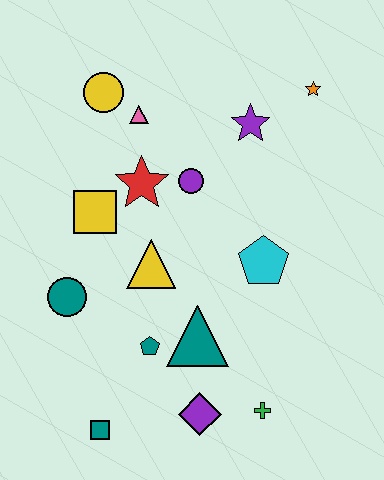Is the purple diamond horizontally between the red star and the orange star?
Yes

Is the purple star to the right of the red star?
Yes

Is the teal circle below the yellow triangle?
Yes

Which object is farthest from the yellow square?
The green cross is farthest from the yellow square.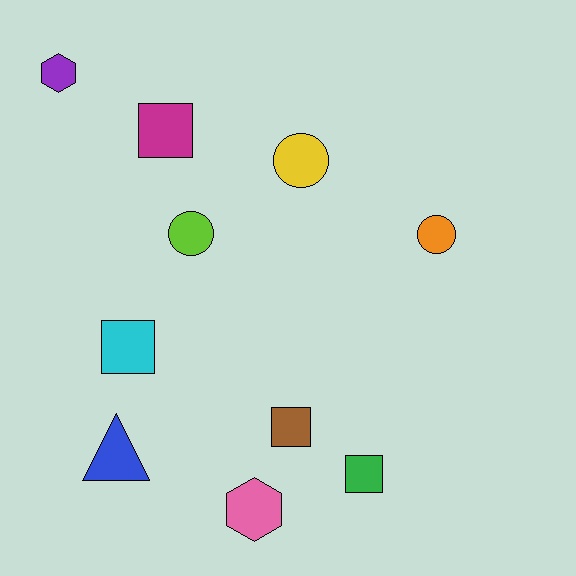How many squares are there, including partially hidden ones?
There are 4 squares.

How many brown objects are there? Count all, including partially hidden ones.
There is 1 brown object.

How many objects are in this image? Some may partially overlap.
There are 10 objects.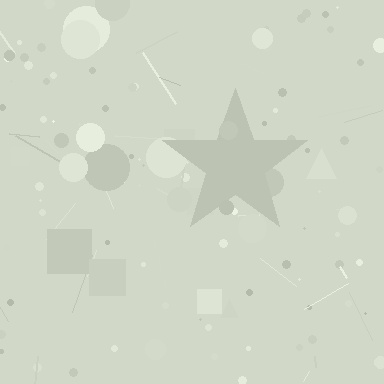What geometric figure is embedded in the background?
A star is embedded in the background.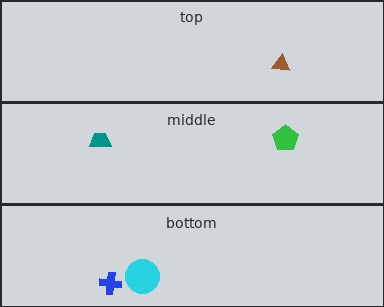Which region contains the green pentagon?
The middle region.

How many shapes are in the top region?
1.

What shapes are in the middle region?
The green pentagon, the teal trapezoid.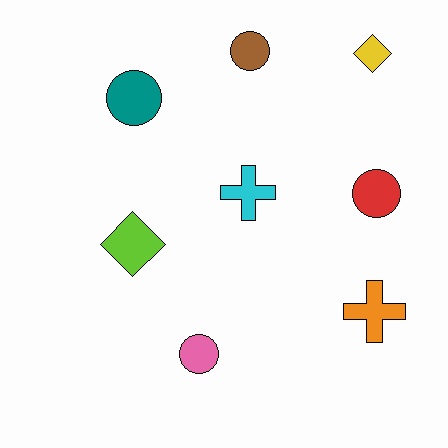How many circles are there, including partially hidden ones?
There are 4 circles.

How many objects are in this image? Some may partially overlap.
There are 8 objects.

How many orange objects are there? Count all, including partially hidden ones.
There is 1 orange object.